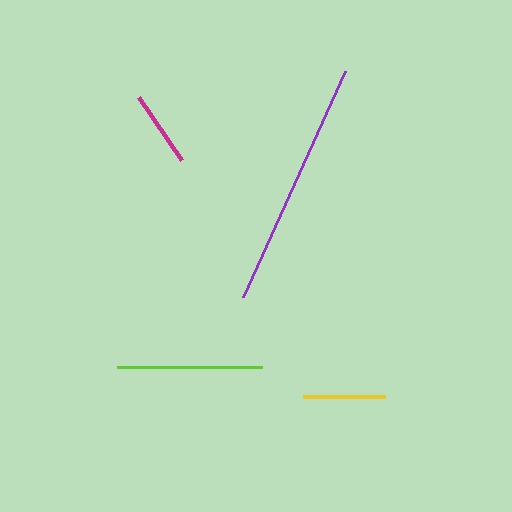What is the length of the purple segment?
The purple segment is approximately 248 pixels long.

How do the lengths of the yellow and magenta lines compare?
The yellow and magenta lines are approximately the same length.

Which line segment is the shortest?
The magenta line is the shortest at approximately 76 pixels.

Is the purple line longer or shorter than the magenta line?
The purple line is longer than the magenta line.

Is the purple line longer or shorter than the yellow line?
The purple line is longer than the yellow line.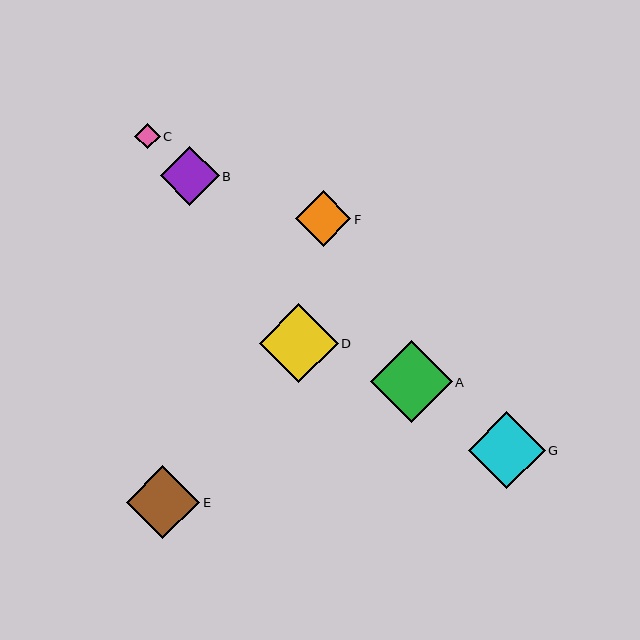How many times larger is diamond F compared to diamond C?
Diamond F is approximately 2.2 times the size of diamond C.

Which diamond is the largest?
Diamond A is the largest with a size of approximately 82 pixels.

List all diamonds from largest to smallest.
From largest to smallest: A, D, G, E, B, F, C.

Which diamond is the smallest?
Diamond C is the smallest with a size of approximately 25 pixels.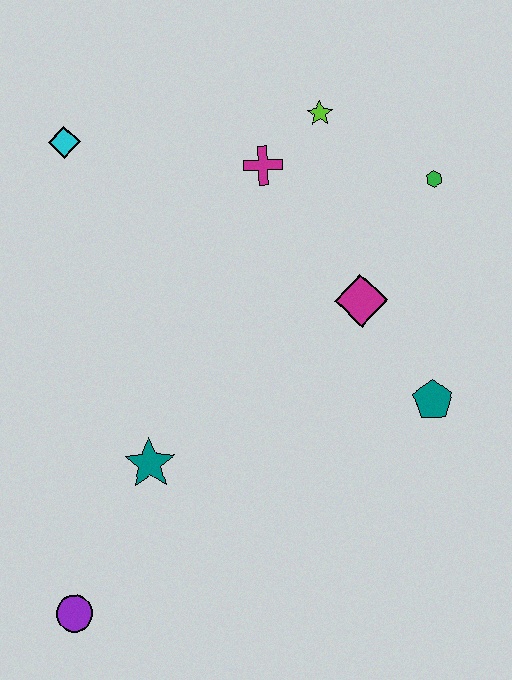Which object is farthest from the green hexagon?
The purple circle is farthest from the green hexagon.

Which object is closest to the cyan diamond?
The magenta cross is closest to the cyan diamond.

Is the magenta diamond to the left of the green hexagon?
Yes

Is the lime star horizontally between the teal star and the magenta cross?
No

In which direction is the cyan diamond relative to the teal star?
The cyan diamond is above the teal star.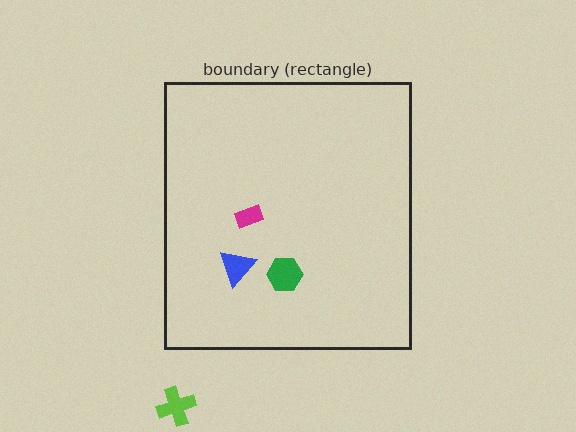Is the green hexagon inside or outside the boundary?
Inside.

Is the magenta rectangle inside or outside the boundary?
Inside.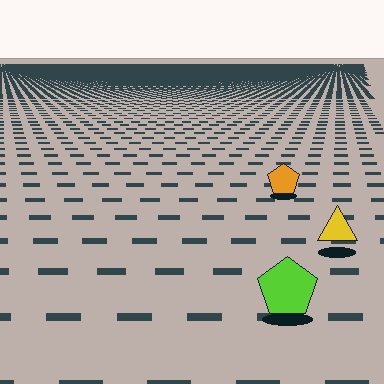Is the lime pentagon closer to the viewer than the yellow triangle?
Yes. The lime pentagon is closer — you can tell from the texture gradient: the ground texture is coarser near it.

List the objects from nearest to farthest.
From nearest to farthest: the lime pentagon, the yellow triangle, the orange pentagon.